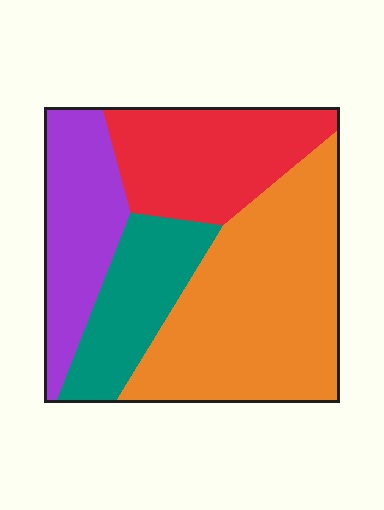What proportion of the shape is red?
Red covers around 25% of the shape.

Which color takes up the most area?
Orange, at roughly 40%.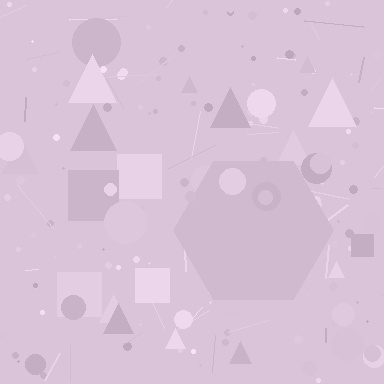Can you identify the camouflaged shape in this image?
The camouflaged shape is a hexagon.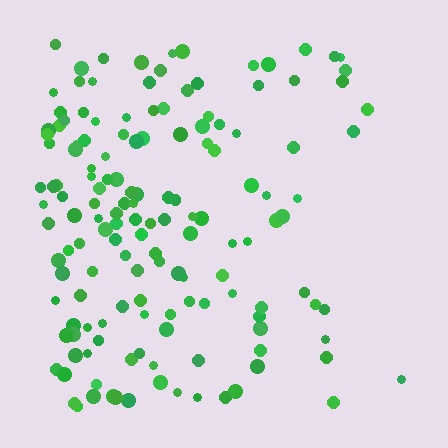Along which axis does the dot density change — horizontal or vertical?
Horizontal.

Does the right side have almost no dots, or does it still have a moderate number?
Still a moderate number, just noticeably fewer than the left.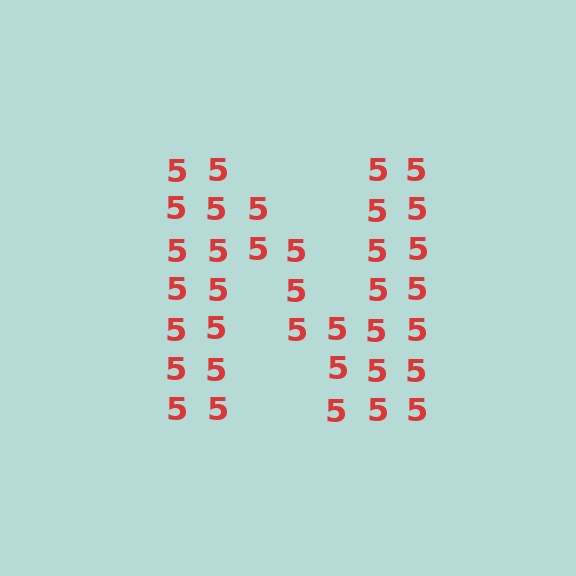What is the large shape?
The large shape is the letter N.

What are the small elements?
The small elements are digit 5's.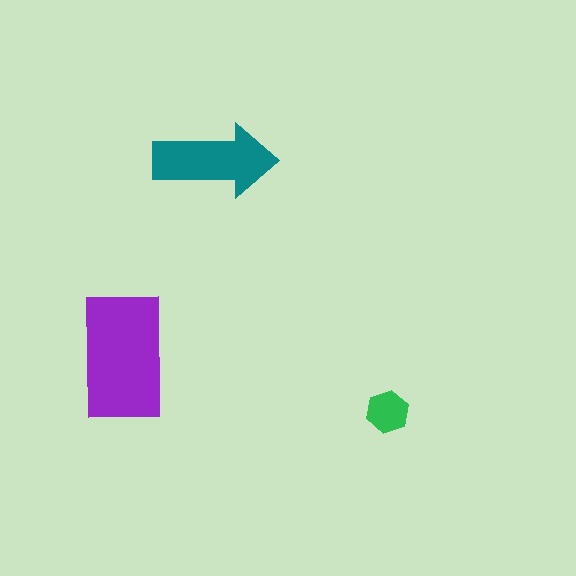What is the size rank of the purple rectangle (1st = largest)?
1st.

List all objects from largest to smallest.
The purple rectangle, the teal arrow, the green hexagon.